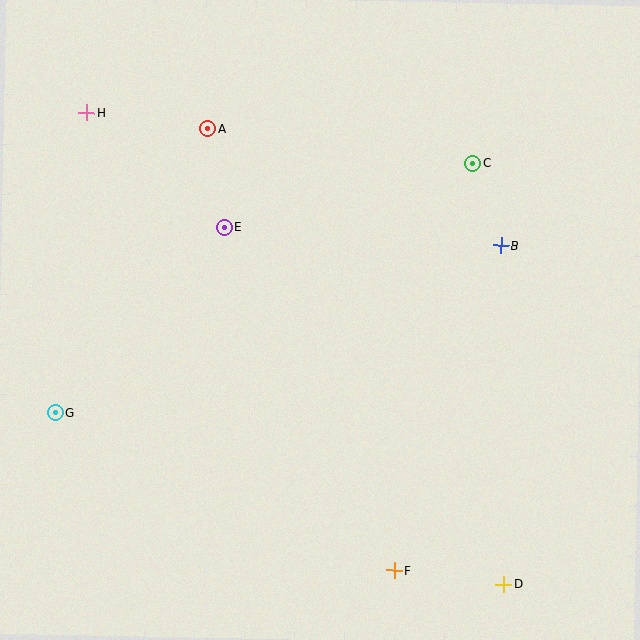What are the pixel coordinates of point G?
Point G is at (56, 413).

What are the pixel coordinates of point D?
Point D is at (504, 584).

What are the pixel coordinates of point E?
Point E is at (224, 227).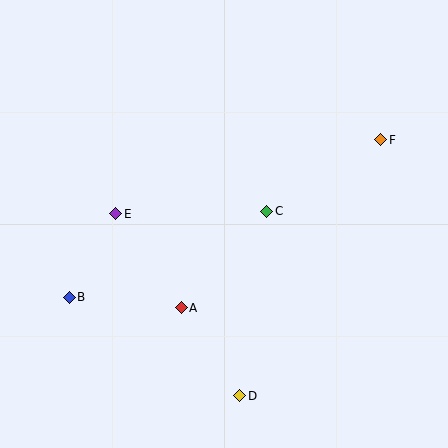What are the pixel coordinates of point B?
Point B is at (69, 297).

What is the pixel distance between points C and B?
The distance between C and B is 216 pixels.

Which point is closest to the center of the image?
Point C at (267, 211) is closest to the center.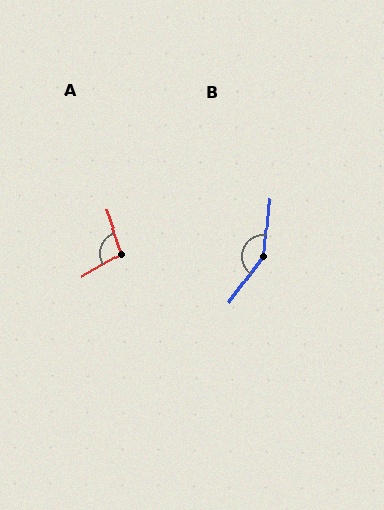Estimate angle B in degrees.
Approximately 150 degrees.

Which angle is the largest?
B, at approximately 150 degrees.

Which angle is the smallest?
A, at approximately 100 degrees.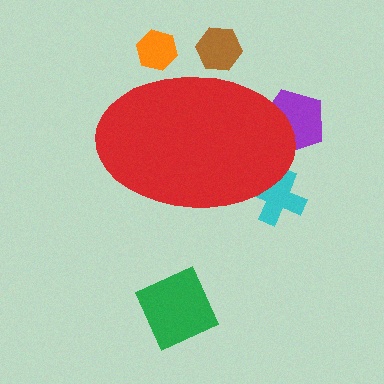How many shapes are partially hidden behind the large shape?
4 shapes are partially hidden.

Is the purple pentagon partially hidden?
Yes, the purple pentagon is partially hidden behind the red ellipse.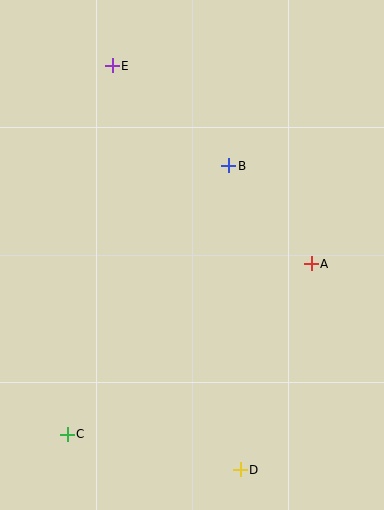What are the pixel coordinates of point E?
Point E is at (112, 66).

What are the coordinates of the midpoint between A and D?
The midpoint between A and D is at (276, 367).